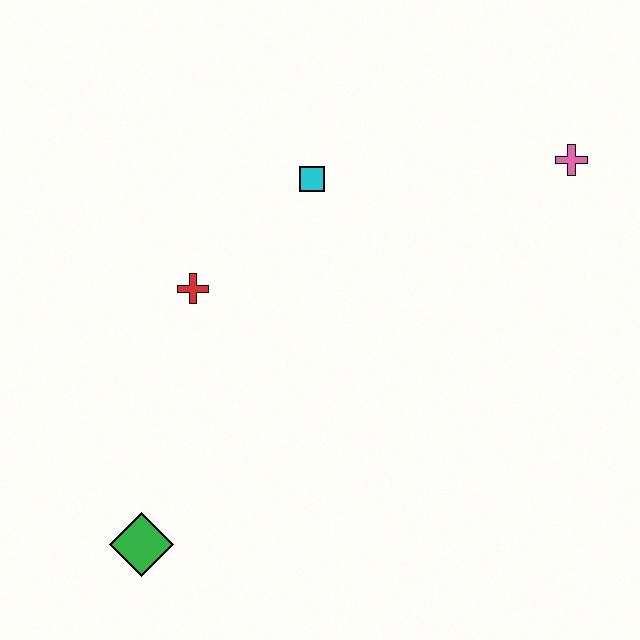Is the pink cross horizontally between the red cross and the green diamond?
No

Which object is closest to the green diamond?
The red cross is closest to the green diamond.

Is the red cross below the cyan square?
Yes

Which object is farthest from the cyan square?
The green diamond is farthest from the cyan square.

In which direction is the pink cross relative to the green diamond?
The pink cross is to the right of the green diamond.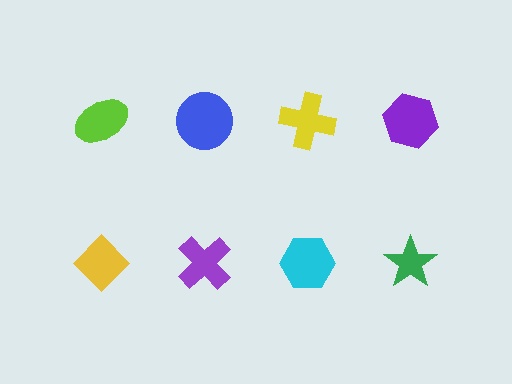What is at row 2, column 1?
A yellow diamond.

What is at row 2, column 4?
A green star.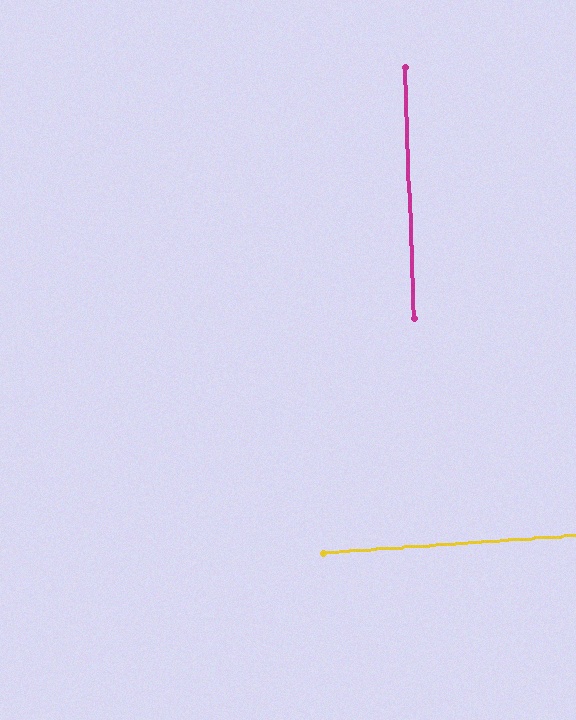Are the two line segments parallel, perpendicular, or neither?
Perpendicular — they meet at approximately 88°.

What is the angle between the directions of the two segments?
Approximately 88 degrees.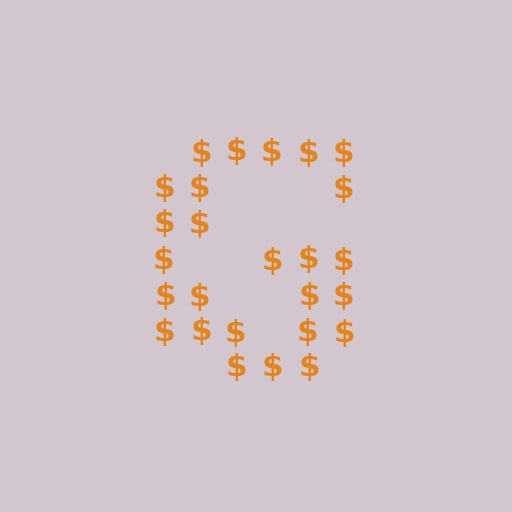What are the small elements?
The small elements are dollar signs.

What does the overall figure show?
The overall figure shows the letter G.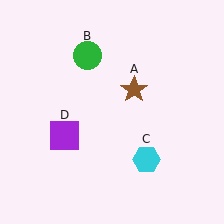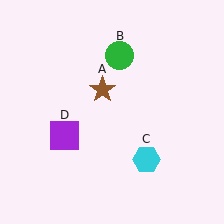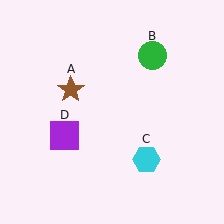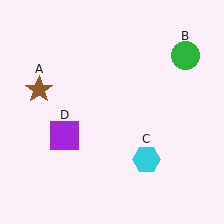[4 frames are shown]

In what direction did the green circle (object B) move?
The green circle (object B) moved right.